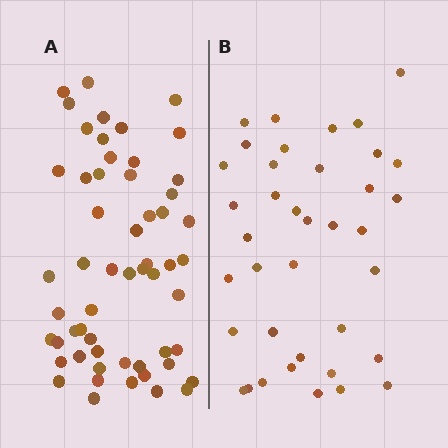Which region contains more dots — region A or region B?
Region A (the left region) has more dots.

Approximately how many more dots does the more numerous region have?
Region A has approximately 20 more dots than region B.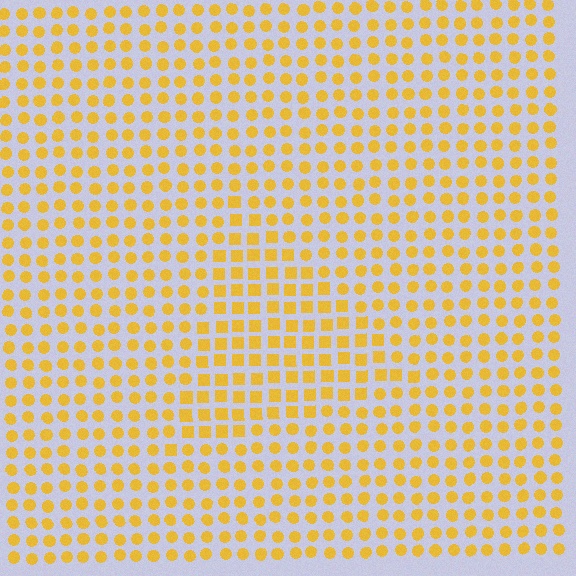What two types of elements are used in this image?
The image uses squares inside the triangle region and circles outside it.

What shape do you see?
I see a triangle.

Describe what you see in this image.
The image is filled with small yellow elements arranged in a uniform grid. A triangle-shaped region contains squares, while the surrounding area contains circles. The boundary is defined purely by the change in element shape.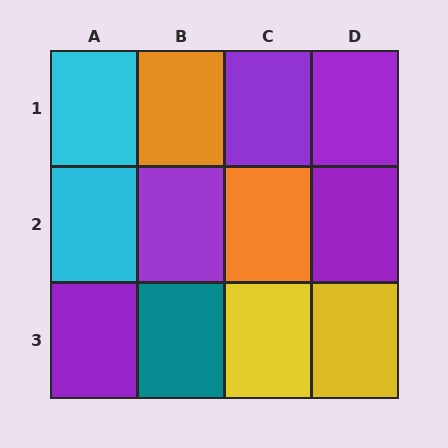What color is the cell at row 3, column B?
Teal.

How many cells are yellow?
2 cells are yellow.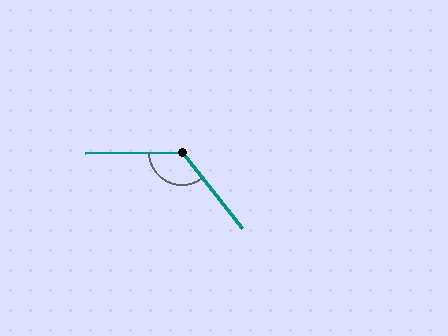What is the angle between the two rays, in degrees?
Approximately 128 degrees.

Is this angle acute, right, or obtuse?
It is obtuse.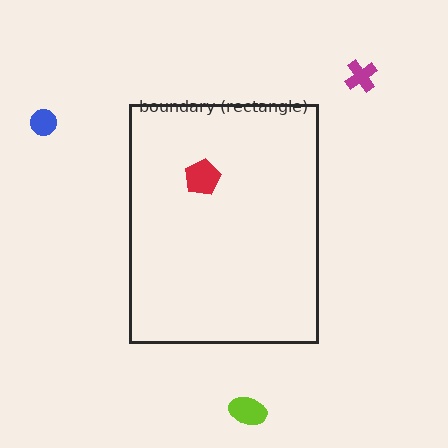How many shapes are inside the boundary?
1 inside, 3 outside.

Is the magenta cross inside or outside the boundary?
Outside.